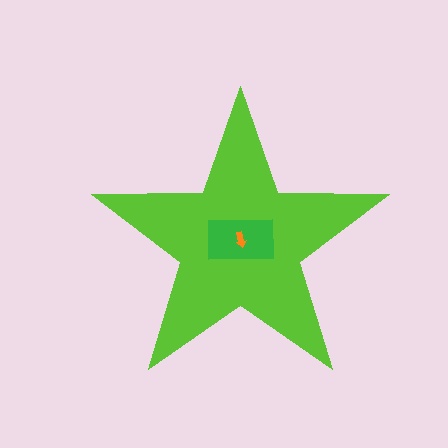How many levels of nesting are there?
3.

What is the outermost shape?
The lime star.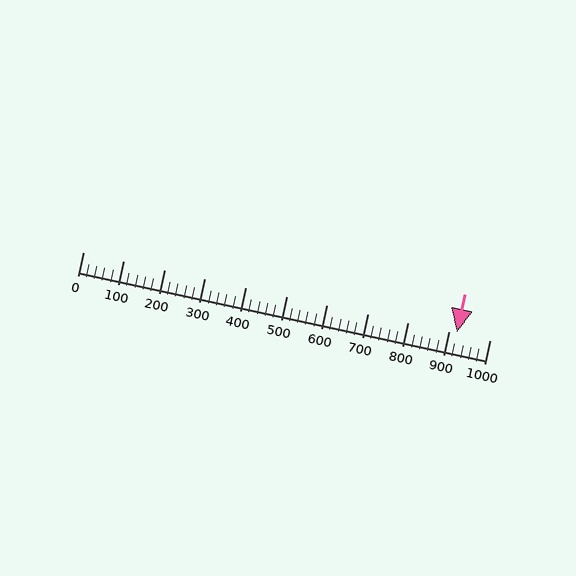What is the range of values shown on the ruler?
The ruler shows values from 0 to 1000.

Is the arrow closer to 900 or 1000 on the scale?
The arrow is closer to 900.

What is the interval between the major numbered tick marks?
The major tick marks are spaced 100 units apart.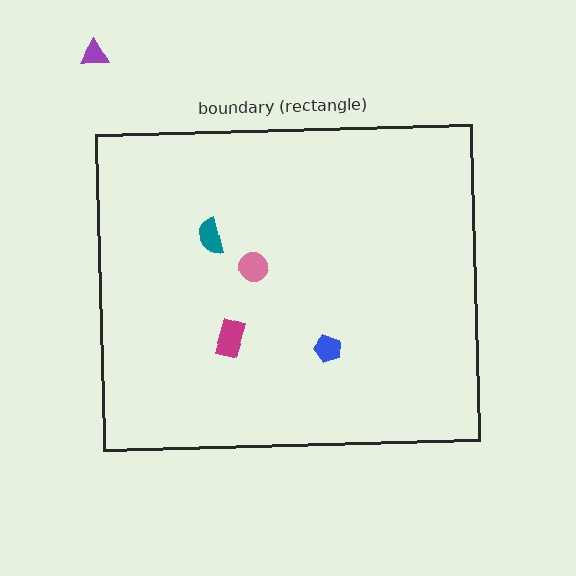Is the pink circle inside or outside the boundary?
Inside.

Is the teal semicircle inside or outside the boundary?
Inside.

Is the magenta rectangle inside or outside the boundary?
Inside.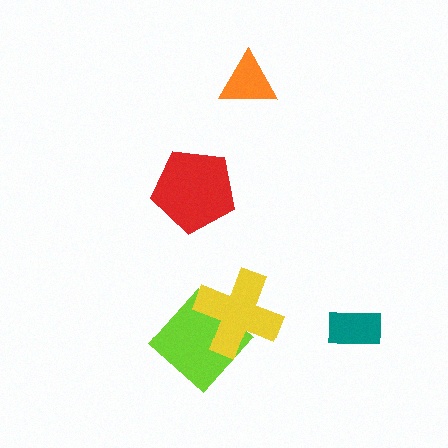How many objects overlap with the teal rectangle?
0 objects overlap with the teal rectangle.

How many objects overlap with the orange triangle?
0 objects overlap with the orange triangle.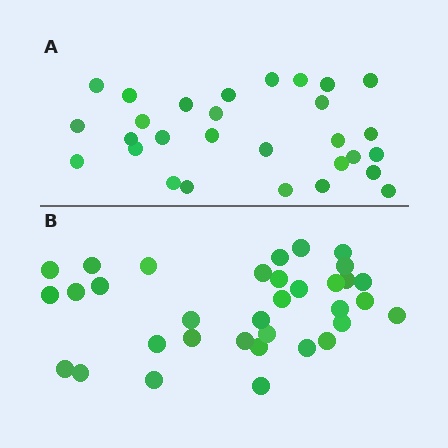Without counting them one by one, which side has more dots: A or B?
Region B (the bottom region) has more dots.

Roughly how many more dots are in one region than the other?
Region B has about 5 more dots than region A.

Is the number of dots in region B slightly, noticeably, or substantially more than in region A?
Region B has only slightly more — the two regions are fairly close. The ratio is roughly 1.2 to 1.